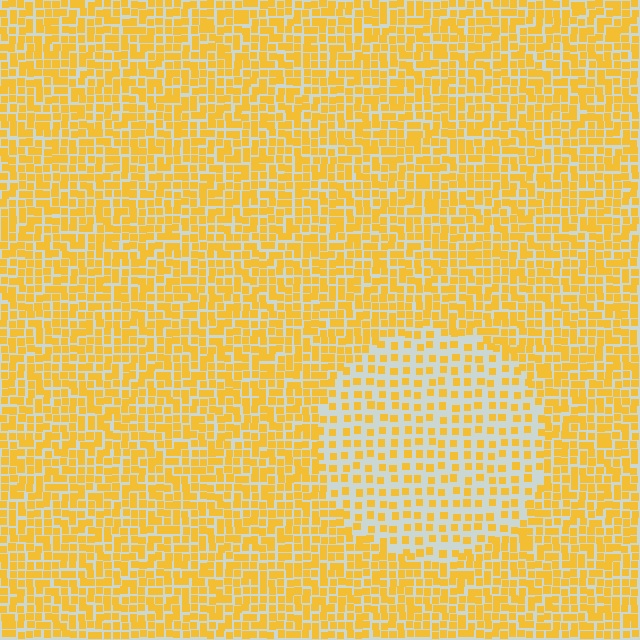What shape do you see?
I see a circle.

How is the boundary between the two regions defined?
The boundary is defined by a change in element density (approximately 2.0x ratio). All elements are the same color, size, and shape.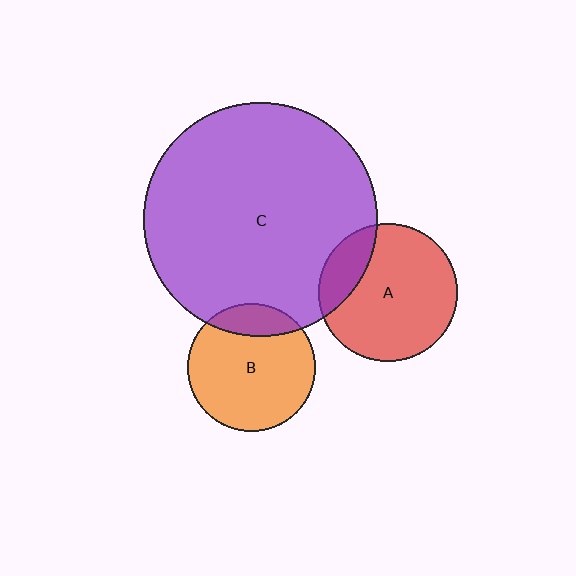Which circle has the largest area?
Circle C (purple).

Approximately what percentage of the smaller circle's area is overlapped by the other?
Approximately 20%.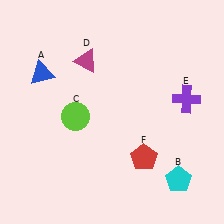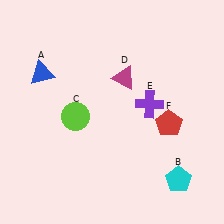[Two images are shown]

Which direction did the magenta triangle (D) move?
The magenta triangle (D) moved right.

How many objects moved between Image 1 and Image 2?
3 objects moved between the two images.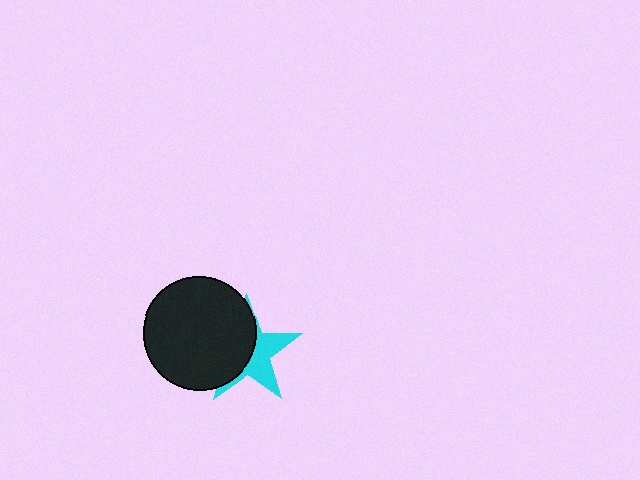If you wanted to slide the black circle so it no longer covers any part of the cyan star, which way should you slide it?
Slide it left — that is the most direct way to separate the two shapes.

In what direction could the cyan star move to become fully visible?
The cyan star could move right. That would shift it out from behind the black circle entirely.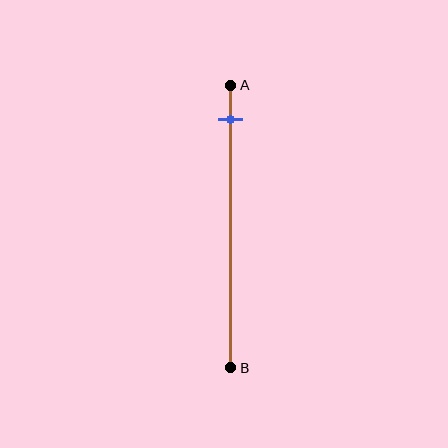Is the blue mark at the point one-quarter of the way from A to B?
No, the mark is at about 10% from A, not at the 25% one-quarter point.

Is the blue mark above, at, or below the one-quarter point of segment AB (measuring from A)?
The blue mark is above the one-quarter point of segment AB.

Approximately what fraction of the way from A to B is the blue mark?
The blue mark is approximately 10% of the way from A to B.